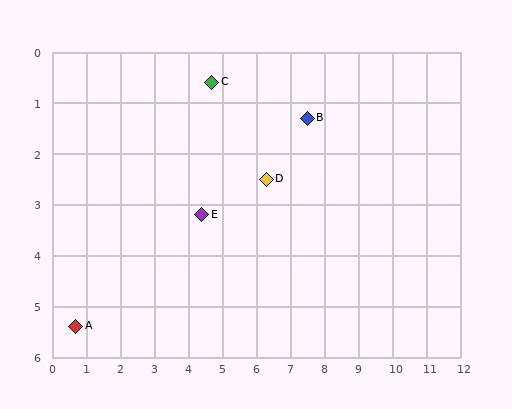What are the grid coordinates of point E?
Point E is at approximately (4.4, 3.2).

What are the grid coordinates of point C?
Point C is at approximately (4.7, 0.6).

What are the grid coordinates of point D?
Point D is at approximately (6.3, 2.5).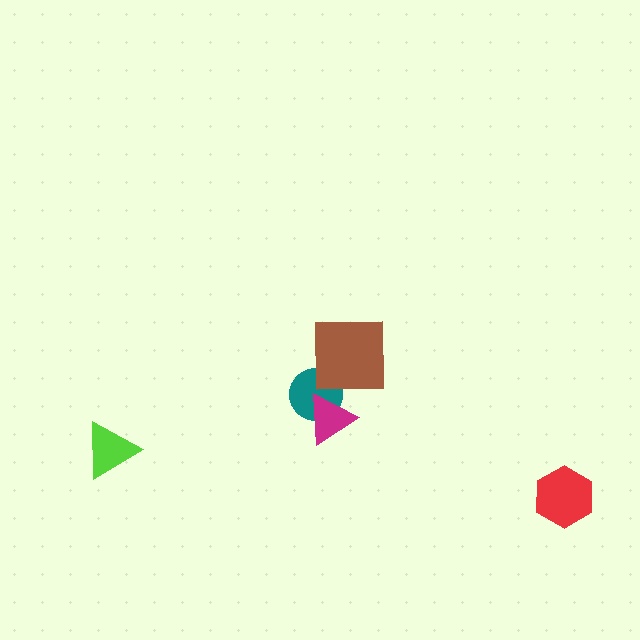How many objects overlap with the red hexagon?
0 objects overlap with the red hexagon.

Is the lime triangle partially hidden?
No, no other shape covers it.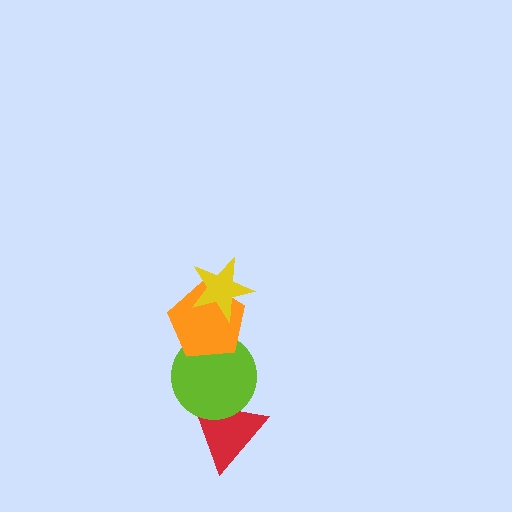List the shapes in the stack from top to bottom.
From top to bottom: the yellow star, the orange pentagon, the lime circle, the red triangle.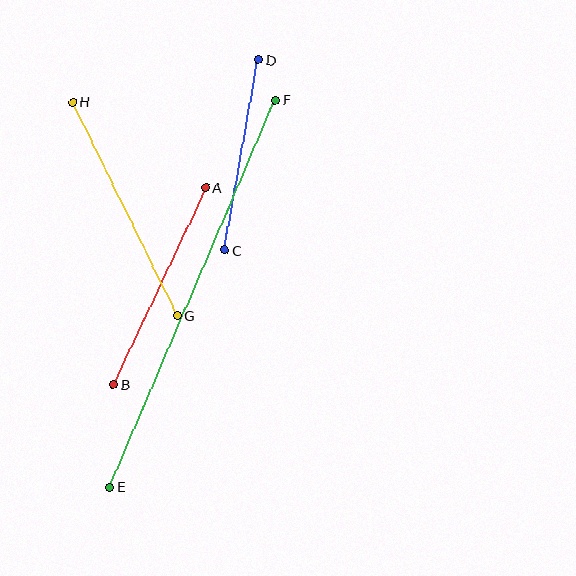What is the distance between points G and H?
The distance is approximately 238 pixels.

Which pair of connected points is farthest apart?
Points E and F are farthest apart.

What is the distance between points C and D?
The distance is approximately 193 pixels.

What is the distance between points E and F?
The distance is approximately 421 pixels.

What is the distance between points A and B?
The distance is approximately 218 pixels.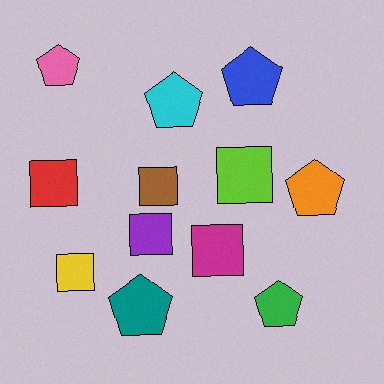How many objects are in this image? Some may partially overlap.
There are 12 objects.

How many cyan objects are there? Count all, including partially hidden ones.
There is 1 cyan object.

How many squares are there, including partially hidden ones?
There are 6 squares.